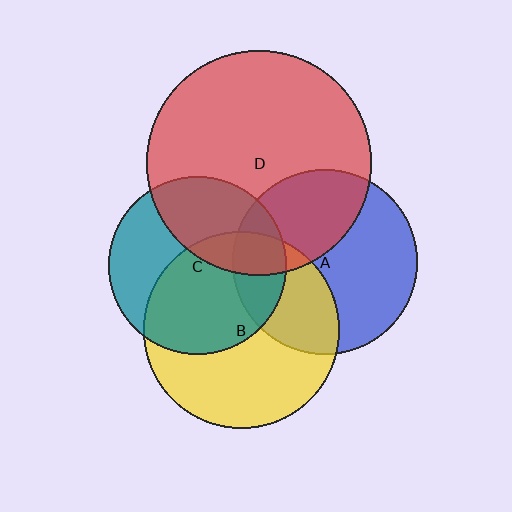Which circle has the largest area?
Circle D (red).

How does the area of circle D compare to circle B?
Approximately 1.3 times.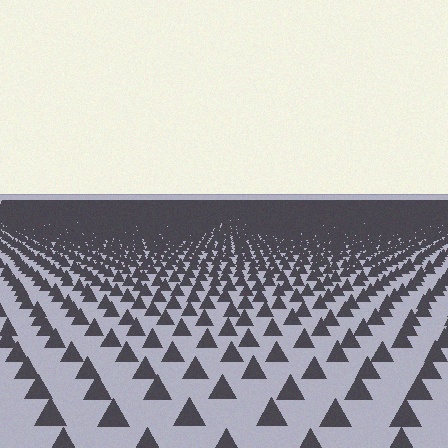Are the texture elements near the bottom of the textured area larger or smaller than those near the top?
Larger. Near the bottom, elements are closer to the viewer and appear at a bigger on-screen size.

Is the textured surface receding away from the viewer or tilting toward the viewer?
The surface is receding away from the viewer. Texture elements get smaller and denser toward the top.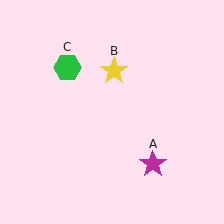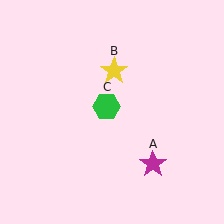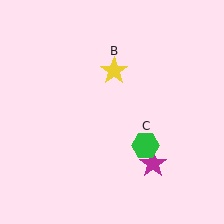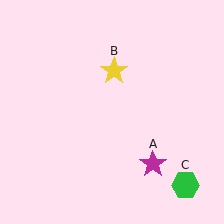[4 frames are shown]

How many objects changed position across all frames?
1 object changed position: green hexagon (object C).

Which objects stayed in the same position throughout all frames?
Magenta star (object A) and yellow star (object B) remained stationary.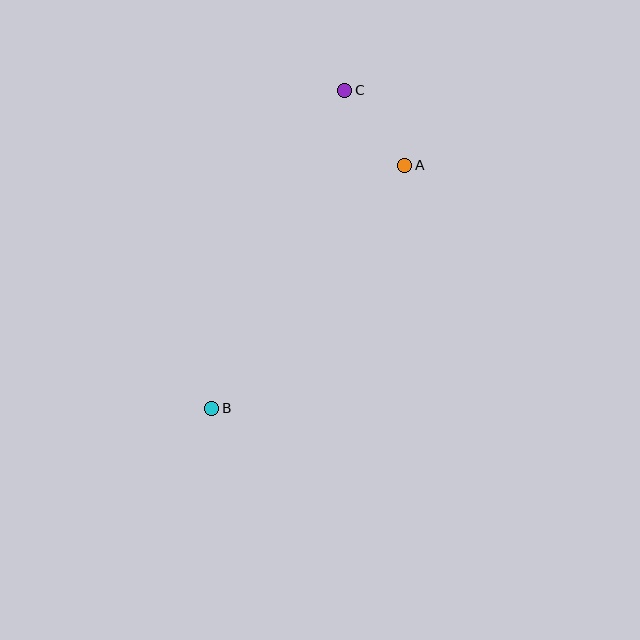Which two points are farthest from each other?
Points B and C are farthest from each other.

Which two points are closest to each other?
Points A and C are closest to each other.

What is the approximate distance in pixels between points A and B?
The distance between A and B is approximately 310 pixels.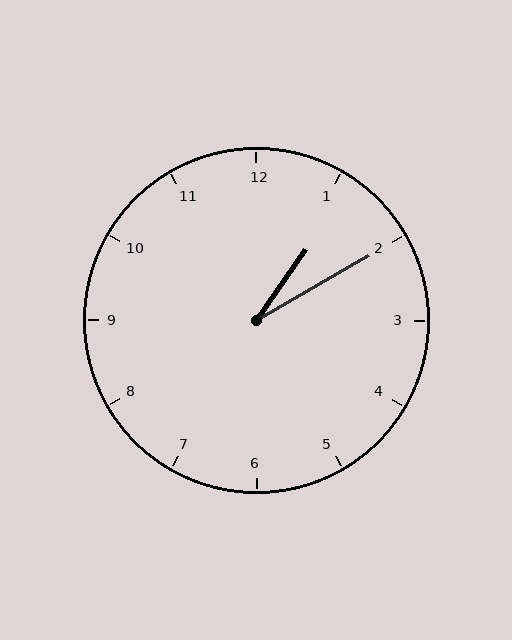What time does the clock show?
1:10.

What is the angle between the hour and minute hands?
Approximately 25 degrees.